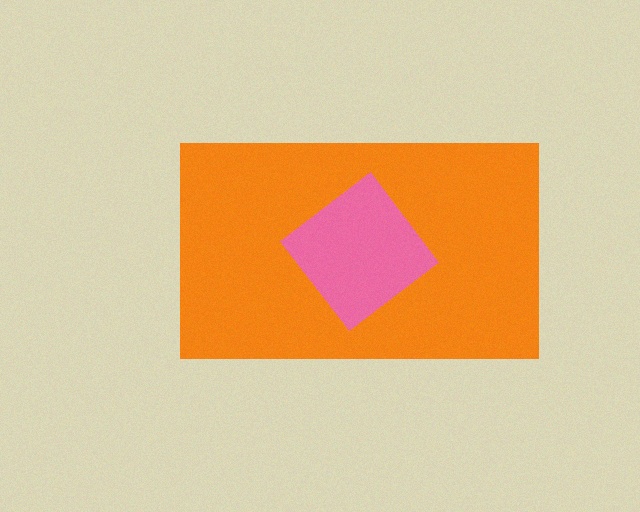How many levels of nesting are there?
2.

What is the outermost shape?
The orange rectangle.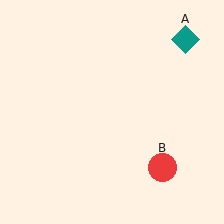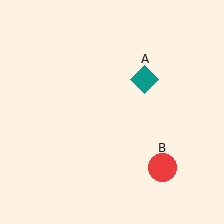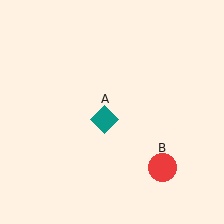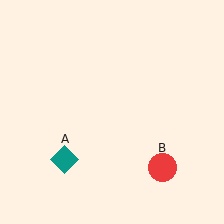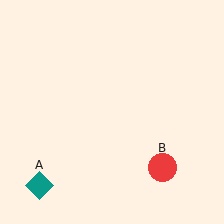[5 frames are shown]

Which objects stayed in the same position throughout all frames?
Red circle (object B) remained stationary.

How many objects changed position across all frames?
1 object changed position: teal diamond (object A).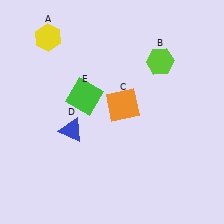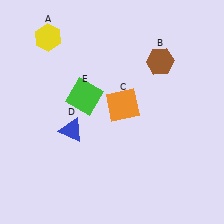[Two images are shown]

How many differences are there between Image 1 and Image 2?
There is 1 difference between the two images.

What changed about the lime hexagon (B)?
In Image 1, B is lime. In Image 2, it changed to brown.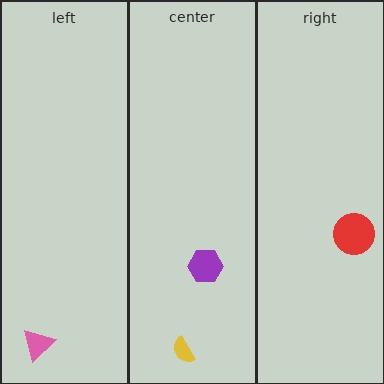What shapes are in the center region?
The purple hexagon, the yellow semicircle.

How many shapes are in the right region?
1.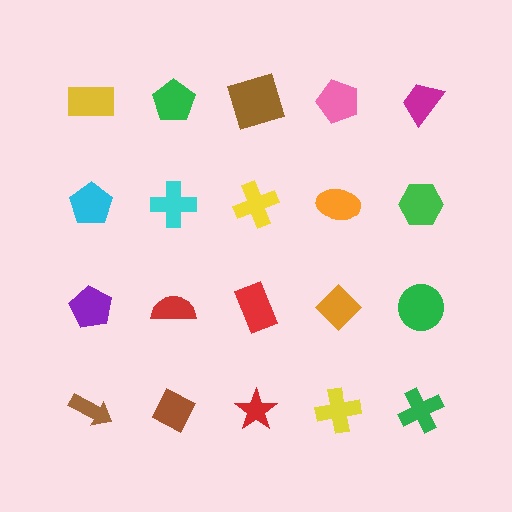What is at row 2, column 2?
A cyan cross.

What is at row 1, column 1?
A yellow rectangle.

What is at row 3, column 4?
An orange diamond.